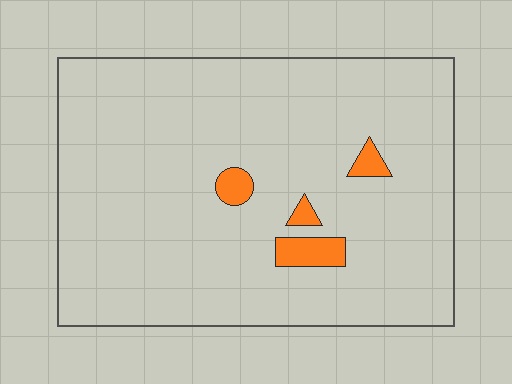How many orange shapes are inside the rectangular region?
4.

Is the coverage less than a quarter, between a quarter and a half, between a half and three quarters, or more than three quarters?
Less than a quarter.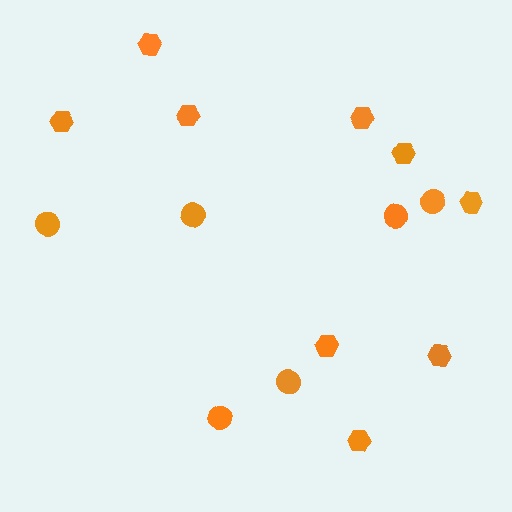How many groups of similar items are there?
There are 2 groups: one group of hexagons (9) and one group of circles (6).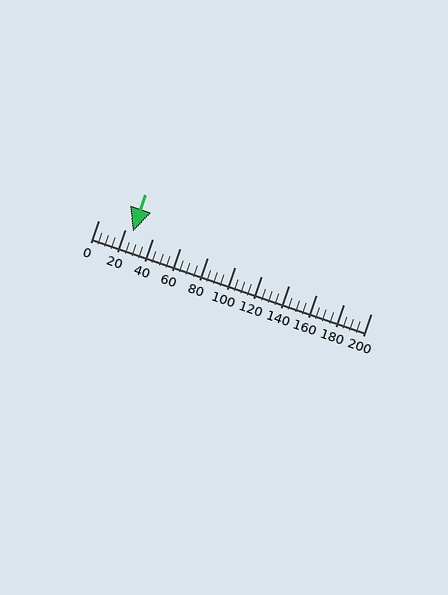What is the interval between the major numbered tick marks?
The major tick marks are spaced 20 units apart.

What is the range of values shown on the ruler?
The ruler shows values from 0 to 200.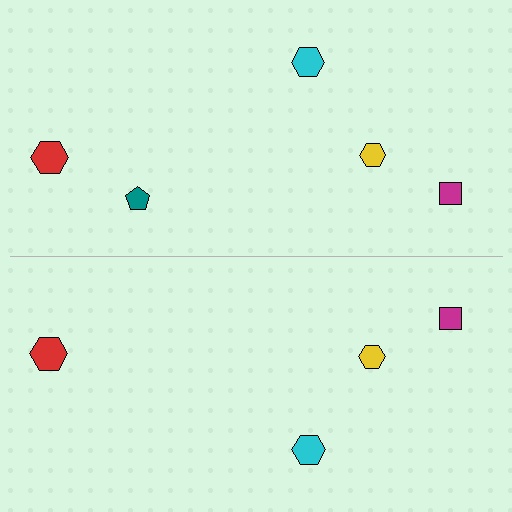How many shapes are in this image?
There are 9 shapes in this image.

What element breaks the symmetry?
A teal pentagon is missing from the bottom side.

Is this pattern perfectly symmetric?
No, the pattern is not perfectly symmetric. A teal pentagon is missing from the bottom side.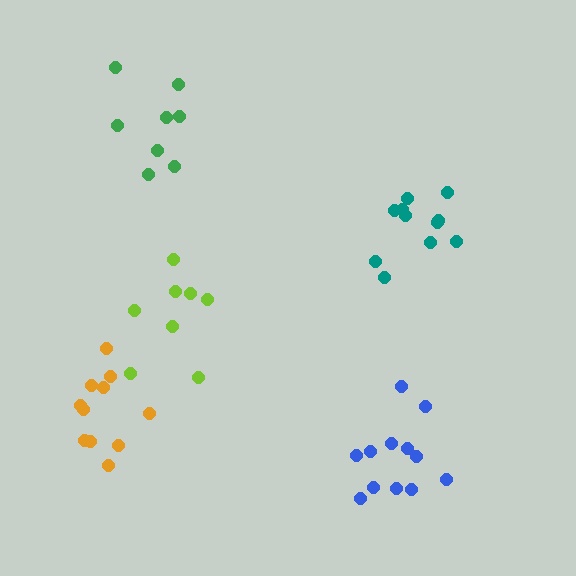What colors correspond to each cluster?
The clusters are colored: lime, blue, green, orange, teal.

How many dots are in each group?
Group 1: 8 dots, Group 2: 12 dots, Group 3: 8 dots, Group 4: 11 dots, Group 5: 11 dots (50 total).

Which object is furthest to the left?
The orange cluster is leftmost.